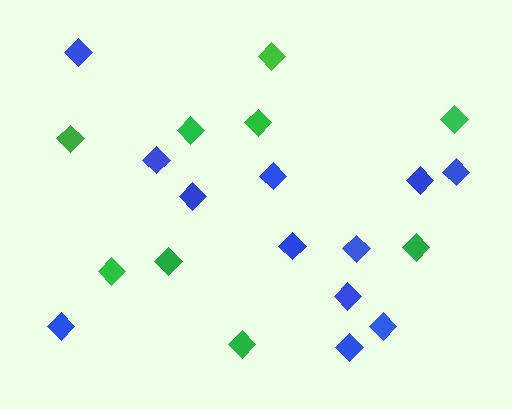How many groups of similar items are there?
There are 2 groups: one group of green diamonds (9) and one group of blue diamonds (12).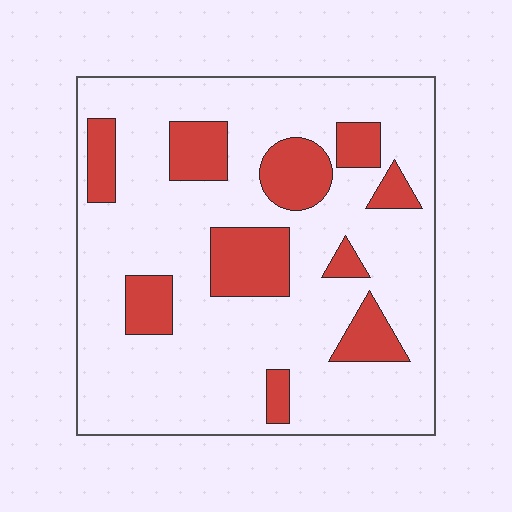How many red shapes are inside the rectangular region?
10.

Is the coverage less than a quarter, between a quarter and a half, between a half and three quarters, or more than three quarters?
Less than a quarter.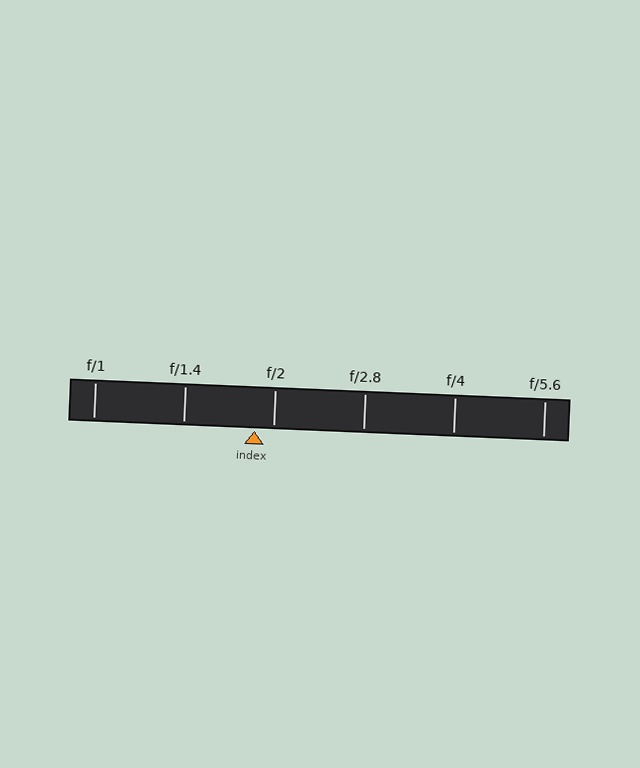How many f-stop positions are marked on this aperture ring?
There are 6 f-stop positions marked.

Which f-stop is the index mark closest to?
The index mark is closest to f/2.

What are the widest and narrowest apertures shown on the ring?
The widest aperture shown is f/1 and the narrowest is f/5.6.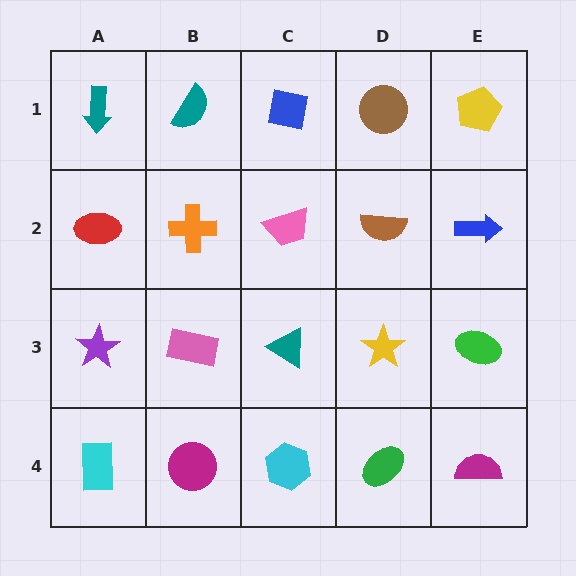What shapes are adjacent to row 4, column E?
A green ellipse (row 3, column E), a green ellipse (row 4, column D).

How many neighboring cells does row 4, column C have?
3.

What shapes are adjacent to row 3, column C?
A pink trapezoid (row 2, column C), a cyan hexagon (row 4, column C), a pink rectangle (row 3, column B), a yellow star (row 3, column D).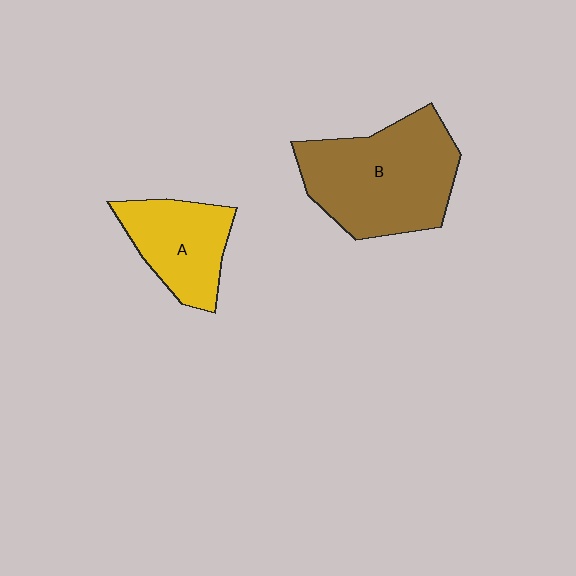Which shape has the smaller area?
Shape A (yellow).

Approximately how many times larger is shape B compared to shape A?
Approximately 1.7 times.